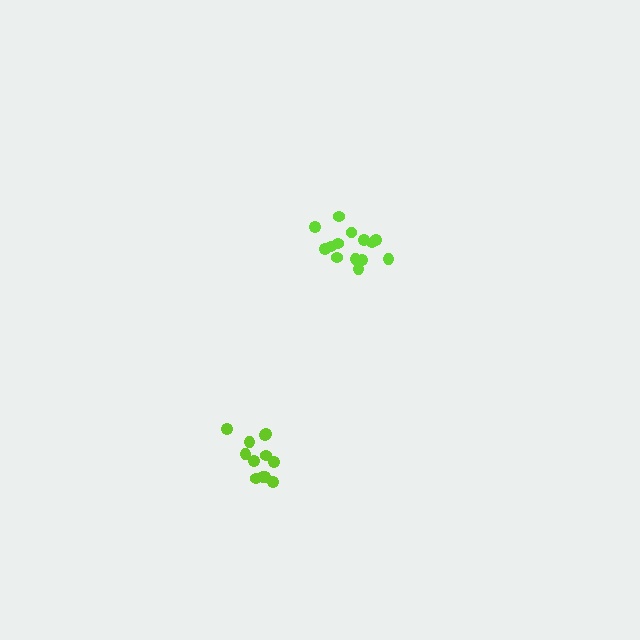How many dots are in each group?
Group 1: 14 dots, Group 2: 12 dots (26 total).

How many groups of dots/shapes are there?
There are 2 groups.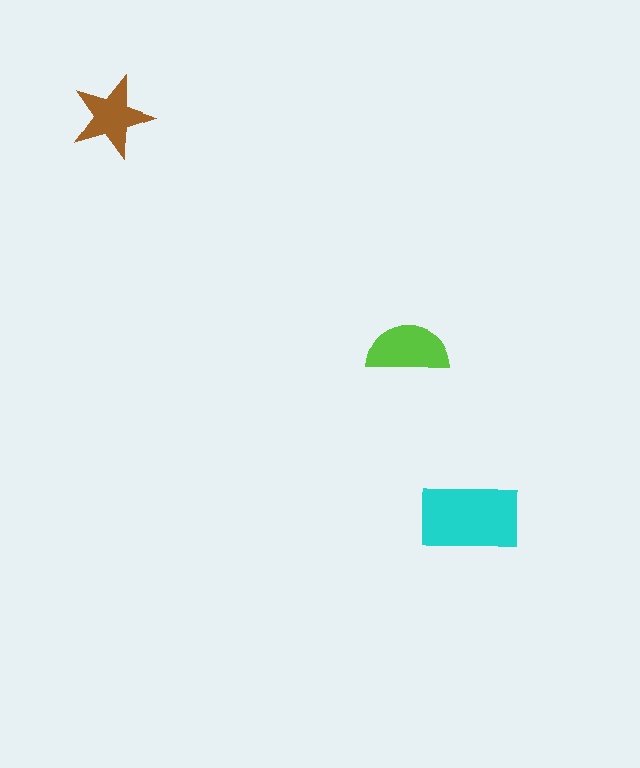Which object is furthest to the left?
The brown star is leftmost.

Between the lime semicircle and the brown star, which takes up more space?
The lime semicircle.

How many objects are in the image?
There are 3 objects in the image.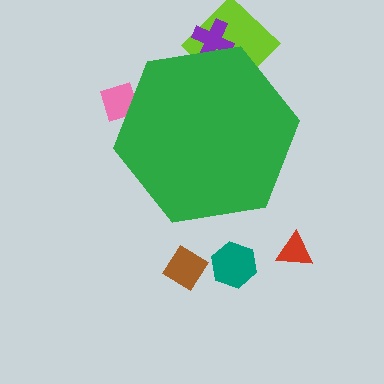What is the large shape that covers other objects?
A green hexagon.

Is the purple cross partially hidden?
Yes, the purple cross is partially hidden behind the green hexagon.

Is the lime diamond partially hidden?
Yes, the lime diamond is partially hidden behind the green hexagon.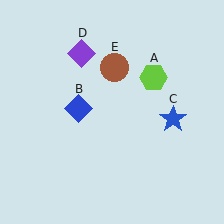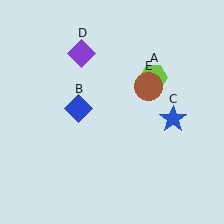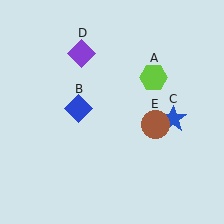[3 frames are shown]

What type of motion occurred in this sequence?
The brown circle (object E) rotated clockwise around the center of the scene.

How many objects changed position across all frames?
1 object changed position: brown circle (object E).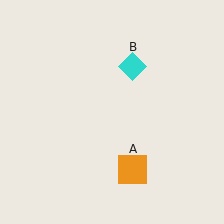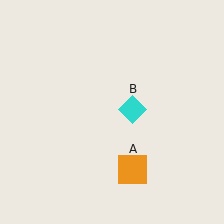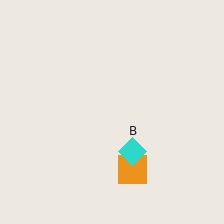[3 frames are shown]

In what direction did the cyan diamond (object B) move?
The cyan diamond (object B) moved down.